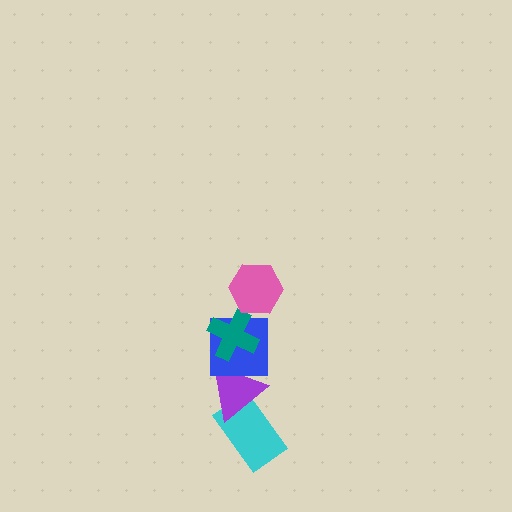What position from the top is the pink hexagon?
The pink hexagon is 1st from the top.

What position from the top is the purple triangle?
The purple triangle is 4th from the top.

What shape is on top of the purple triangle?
The blue square is on top of the purple triangle.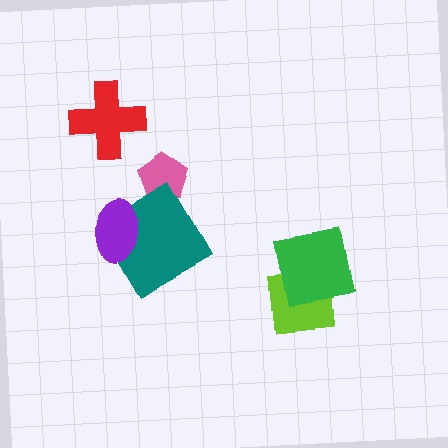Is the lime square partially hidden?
Yes, it is partially covered by another shape.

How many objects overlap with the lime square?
1 object overlaps with the lime square.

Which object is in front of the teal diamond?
The purple ellipse is in front of the teal diamond.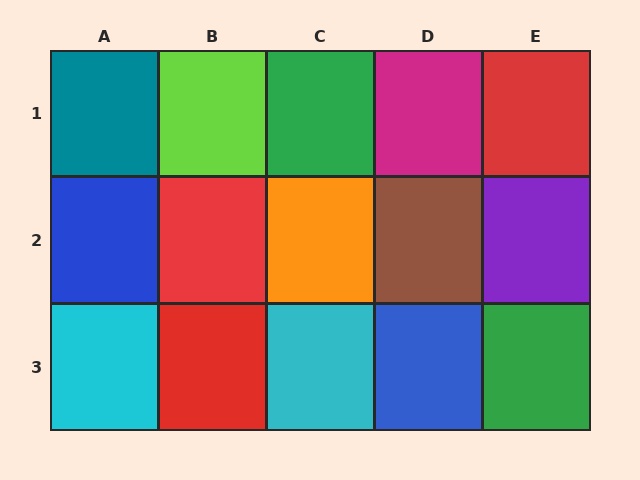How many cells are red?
3 cells are red.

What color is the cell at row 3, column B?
Red.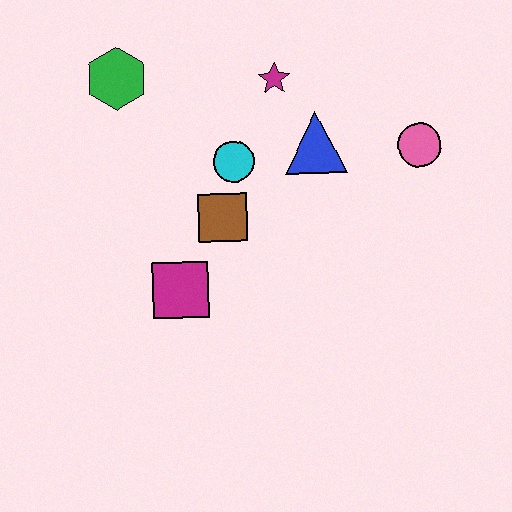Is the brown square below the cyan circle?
Yes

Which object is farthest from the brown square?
The pink circle is farthest from the brown square.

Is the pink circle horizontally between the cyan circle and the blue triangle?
No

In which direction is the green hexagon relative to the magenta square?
The green hexagon is above the magenta square.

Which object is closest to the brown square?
The cyan circle is closest to the brown square.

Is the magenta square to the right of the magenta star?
No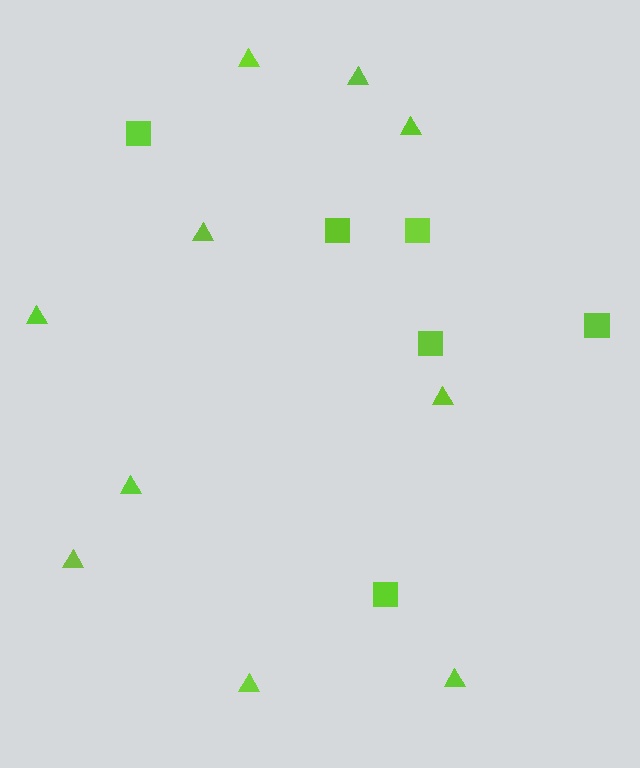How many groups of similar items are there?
There are 2 groups: one group of triangles (10) and one group of squares (6).